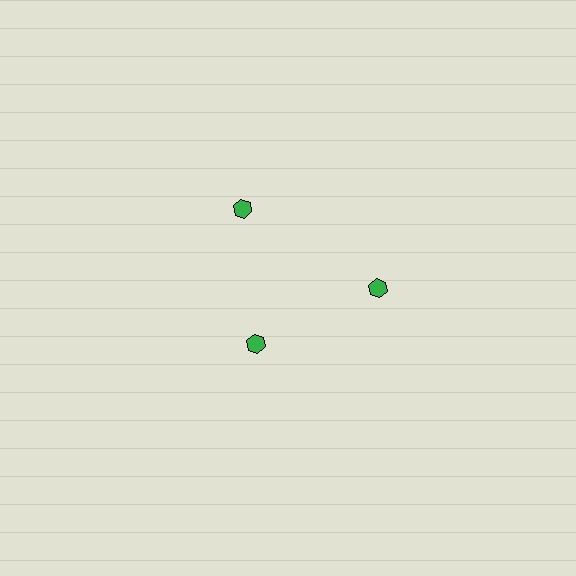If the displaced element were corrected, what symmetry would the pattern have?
It would have 3-fold rotational symmetry — the pattern would map onto itself every 120 degrees.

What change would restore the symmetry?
The symmetry would be restored by moving it outward, back onto the ring so that all 3 hexagons sit at equal angles and equal distance from the center.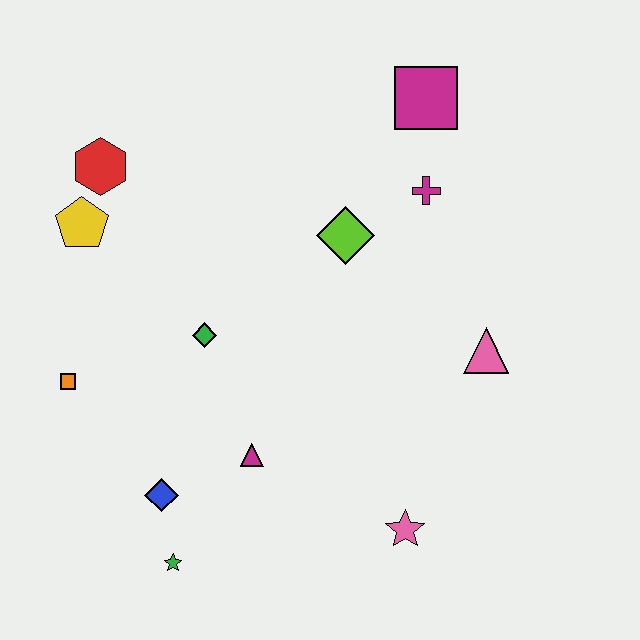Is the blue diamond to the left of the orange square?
No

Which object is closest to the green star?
The blue diamond is closest to the green star.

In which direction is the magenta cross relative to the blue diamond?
The magenta cross is above the blue diamond.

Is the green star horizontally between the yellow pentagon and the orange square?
No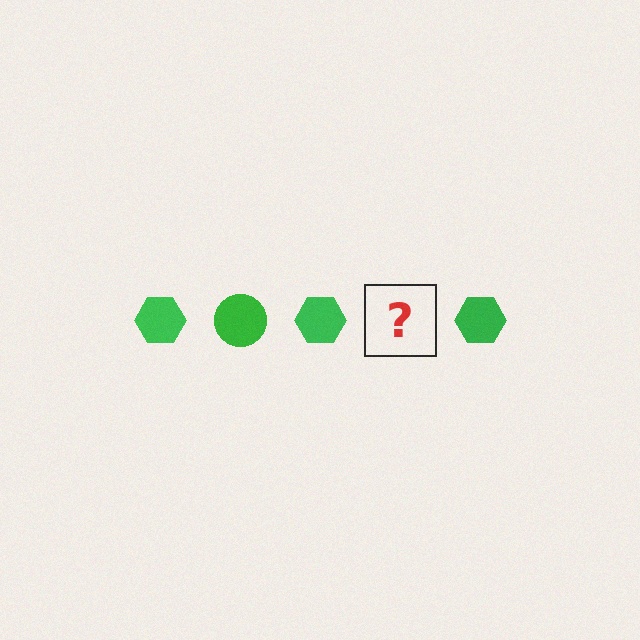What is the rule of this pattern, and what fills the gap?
The rule is that the pattern cycles through hexagon, circle shapes in green. The gap should be filled with a green circle.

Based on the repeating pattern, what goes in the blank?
The blank should be a green circle.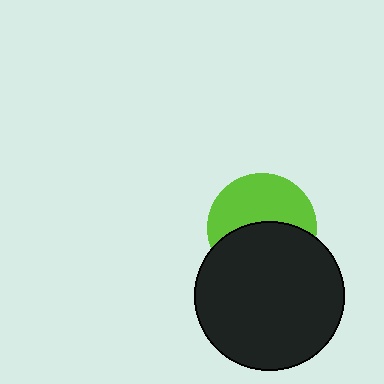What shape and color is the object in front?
The object in front is a black circle.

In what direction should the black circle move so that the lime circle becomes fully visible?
The black circle should move down. That is the shortest direction to clear the overlap and leave the lime circle fully visible.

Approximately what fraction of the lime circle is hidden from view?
Roughly 49% of the lime circle is hidden behind the black circle.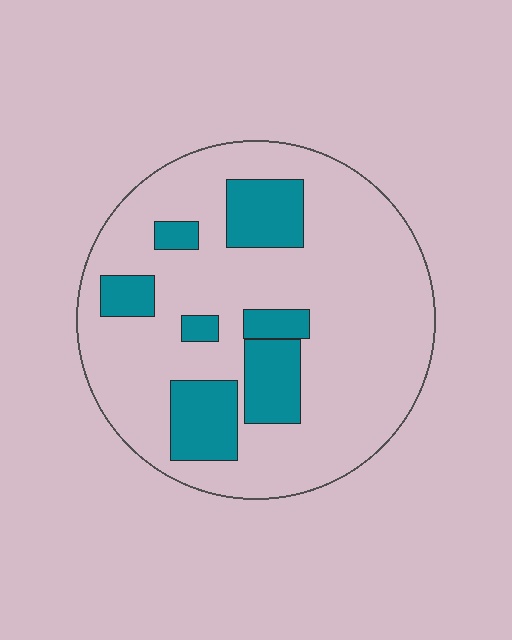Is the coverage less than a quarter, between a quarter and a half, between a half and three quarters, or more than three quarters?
Less than a quarter.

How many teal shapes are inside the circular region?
7.